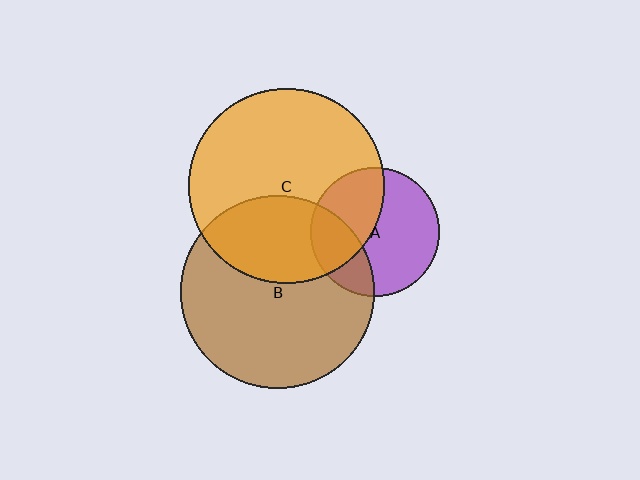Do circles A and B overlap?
Yes.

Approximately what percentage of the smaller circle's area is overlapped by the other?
Approximately 25%.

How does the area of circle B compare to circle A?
Approximately 2.3 times.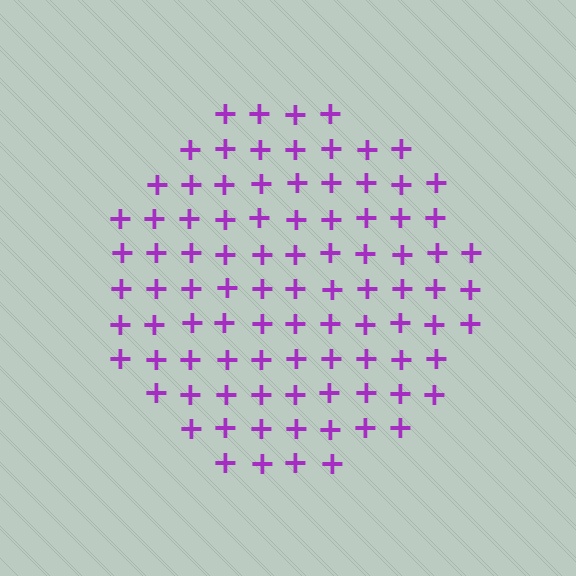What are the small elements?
The small elements are plus signs.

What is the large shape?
The large shape is a circle.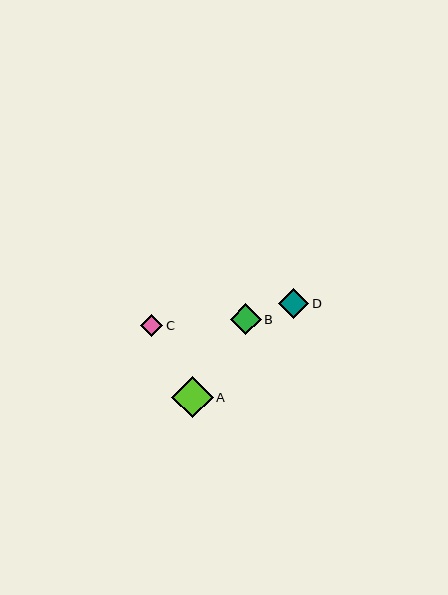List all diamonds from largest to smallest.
From largest to smallest: A, B, D, C.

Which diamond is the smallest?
Diamond C is the smallest with a size of approximately 22 pixels.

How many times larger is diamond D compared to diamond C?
Diamond D is approximately 1.3 times the size of diamond C.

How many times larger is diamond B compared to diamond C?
Diamond B is approximately 1.4 times the size of diamond C.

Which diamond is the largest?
Diamond A is the largest with a size of approximately 42 pixels.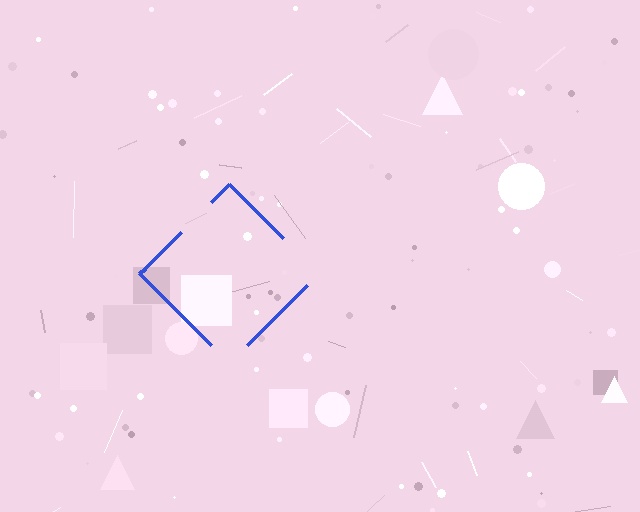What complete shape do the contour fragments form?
The contour fragments form a diamond.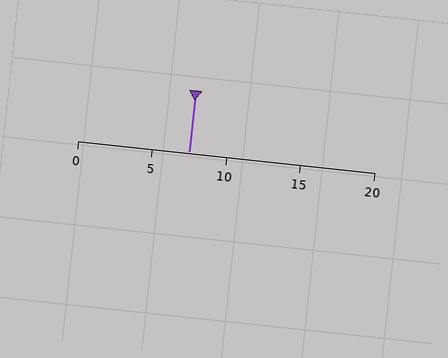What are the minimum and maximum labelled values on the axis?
The axis runs from 0 to 20.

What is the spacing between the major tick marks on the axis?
The major ticks are spaced 5 apart.